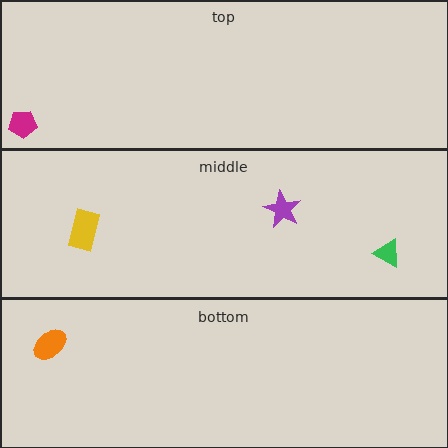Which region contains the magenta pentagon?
The top region.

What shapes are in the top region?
The magenta pentagon.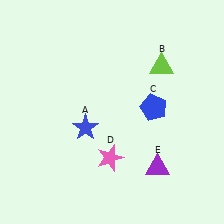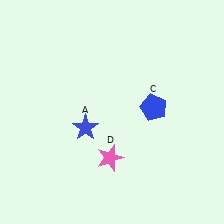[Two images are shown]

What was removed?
The lime triangle (B), the purple triangle (E) were removed in Image 2.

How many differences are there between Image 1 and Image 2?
There are 2 differences between the two images.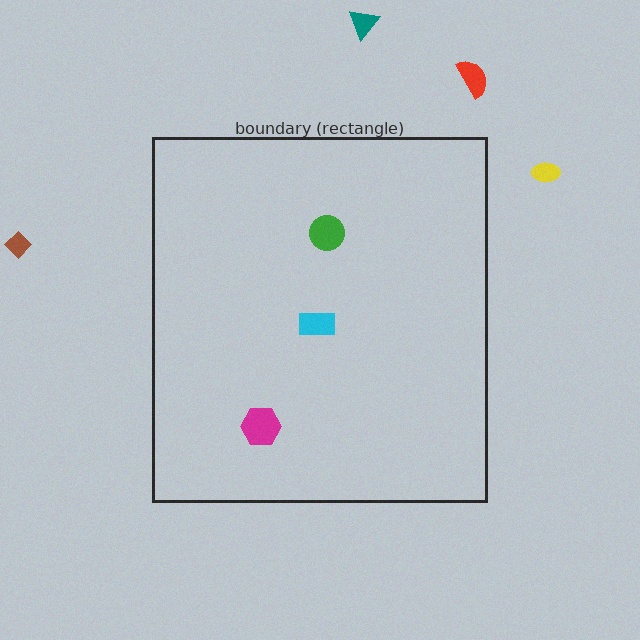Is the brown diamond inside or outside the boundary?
Outside.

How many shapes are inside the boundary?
3 inside, 4 outside.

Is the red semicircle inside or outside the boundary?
Outside.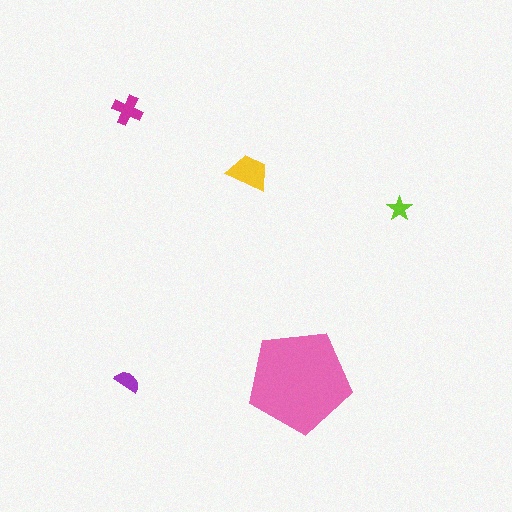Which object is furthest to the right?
The lime star is rightmost.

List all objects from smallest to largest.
The lime star, the purple semicircle, the magenta cross, the yellow trapezoid, the pink pentagon.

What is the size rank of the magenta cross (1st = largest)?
3rd.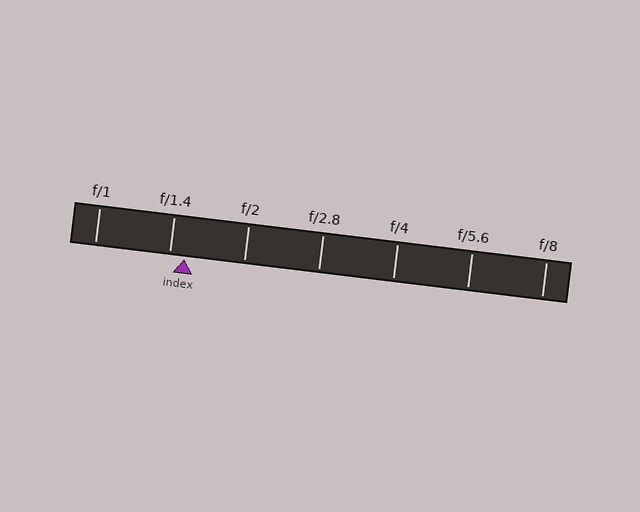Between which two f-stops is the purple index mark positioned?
The index mark is between f/1.4 and f/2.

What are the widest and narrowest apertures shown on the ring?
The widest aperture shown is f/1 and the narrowest is f/8.